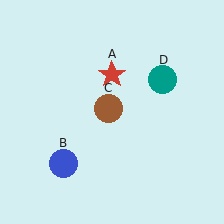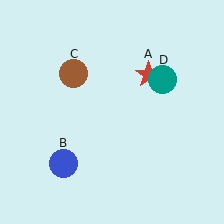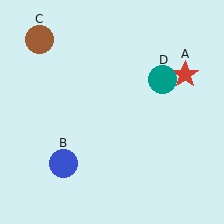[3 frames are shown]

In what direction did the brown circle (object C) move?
The brown circle (object C) moved up and to the left.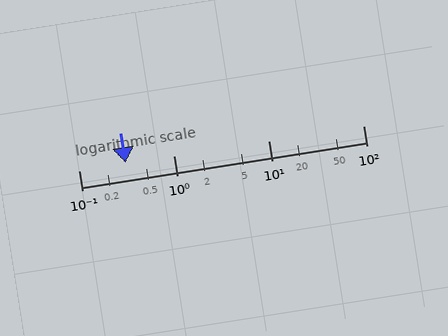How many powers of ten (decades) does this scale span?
The scale spans 3 decades, from 0.1 to 100.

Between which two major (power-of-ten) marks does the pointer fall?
The pointer is between 0.1 and 1.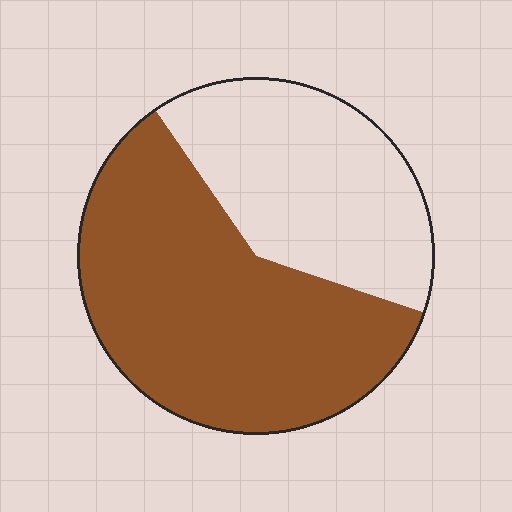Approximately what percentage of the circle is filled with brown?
Approximately 60%.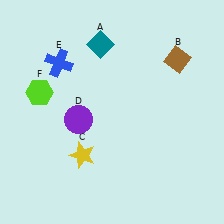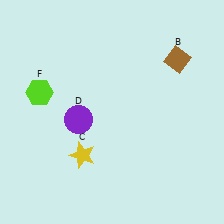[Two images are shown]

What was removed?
The teal diamond (A), the blue cross (E) were removed in Image 2.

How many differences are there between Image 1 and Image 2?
There are 2 differences between the two images.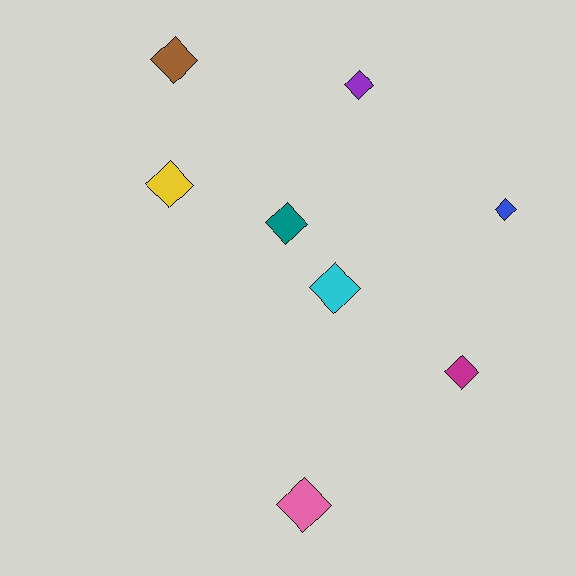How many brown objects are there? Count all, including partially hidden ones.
There is 1 brown object.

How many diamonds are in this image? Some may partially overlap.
There are 8 diamonds.